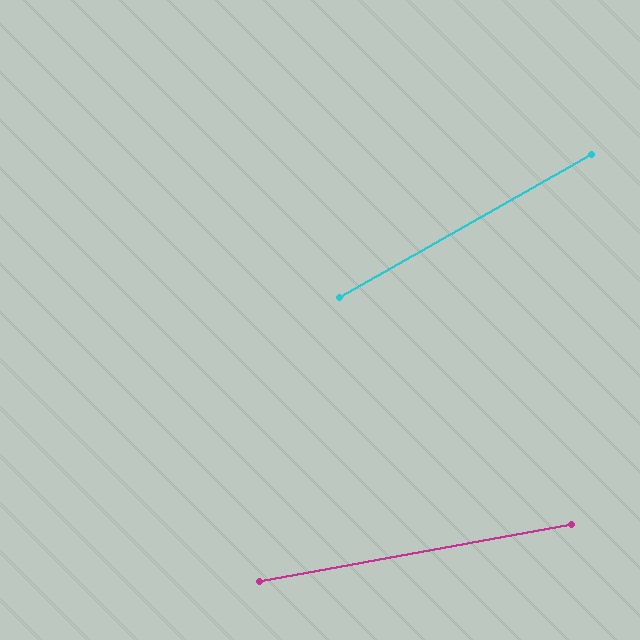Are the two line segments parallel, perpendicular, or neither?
Neither parallel nor perpendicular — they differ by about 19°.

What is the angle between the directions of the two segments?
Approximately 19 degrees.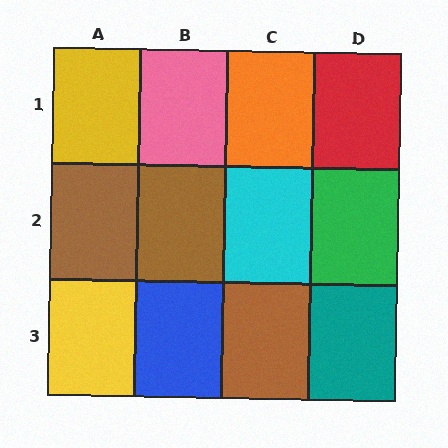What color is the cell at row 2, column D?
Green.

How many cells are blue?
1 cell is blue.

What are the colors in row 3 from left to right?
Yellow, blue, brown, teal.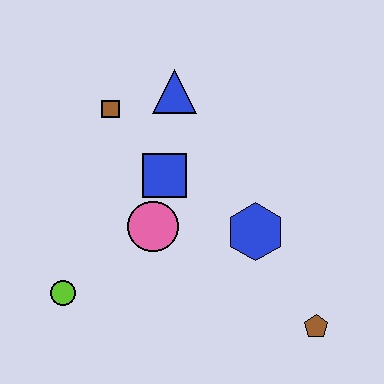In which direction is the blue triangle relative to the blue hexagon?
The blue triangle is above the blue hexagon.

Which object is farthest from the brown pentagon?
The brown square is farthest from the brown pentagon.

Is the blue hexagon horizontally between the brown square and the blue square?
No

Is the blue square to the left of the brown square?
No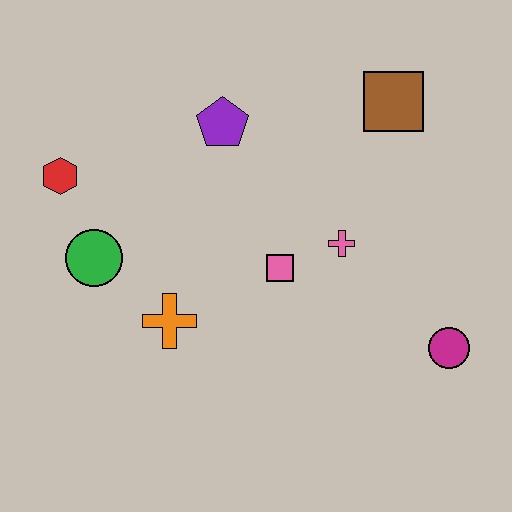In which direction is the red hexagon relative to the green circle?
The red hexagon is above the green circle.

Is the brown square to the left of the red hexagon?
No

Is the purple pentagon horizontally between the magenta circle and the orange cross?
Yes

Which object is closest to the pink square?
The pink cross is closest to the pink square.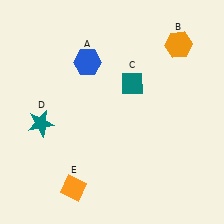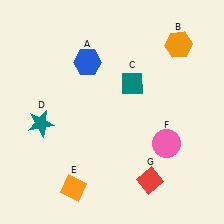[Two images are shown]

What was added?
A pink circle (F), a red diamond (G) were added in Image 2.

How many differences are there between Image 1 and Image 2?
There are 2 differences between the two images.